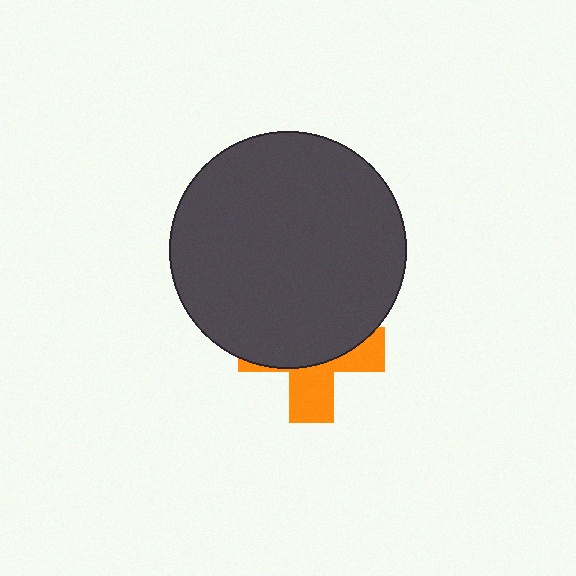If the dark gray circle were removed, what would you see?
You would see the complete orange cross.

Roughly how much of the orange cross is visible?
A small part of it is visible (roughly 39%).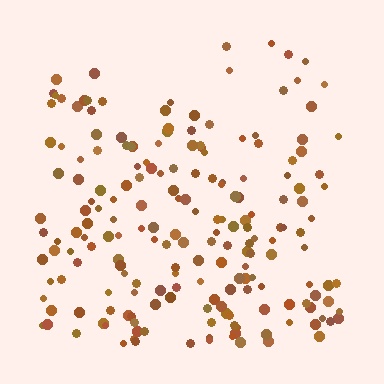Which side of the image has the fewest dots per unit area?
The top.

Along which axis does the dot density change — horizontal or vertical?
Vertical.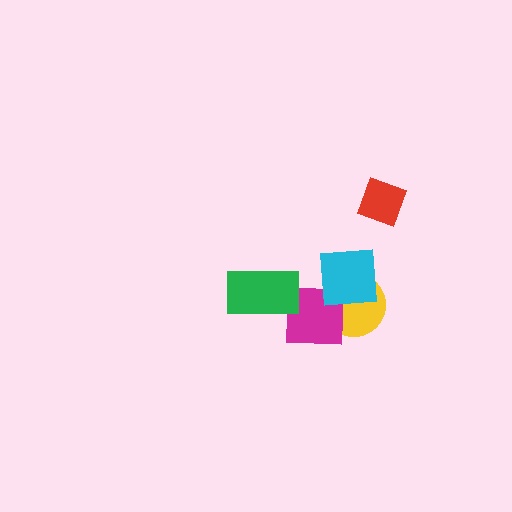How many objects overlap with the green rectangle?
1 object overlaps with the green rectangle.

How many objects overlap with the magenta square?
3 objects overlap with the magenta square.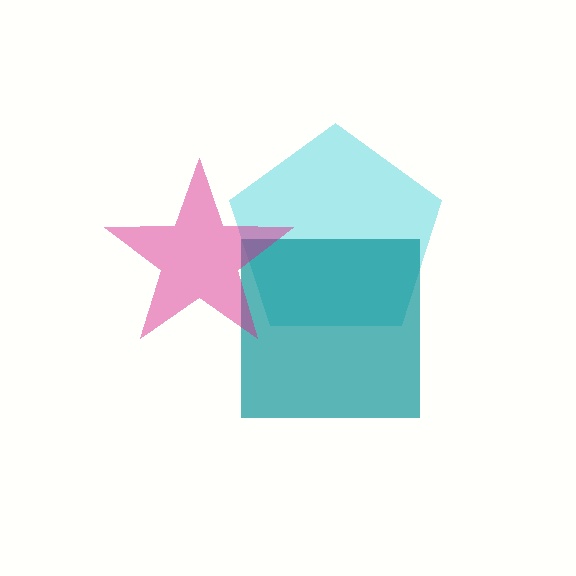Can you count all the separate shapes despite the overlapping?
Yes, there are 3 separate shapes.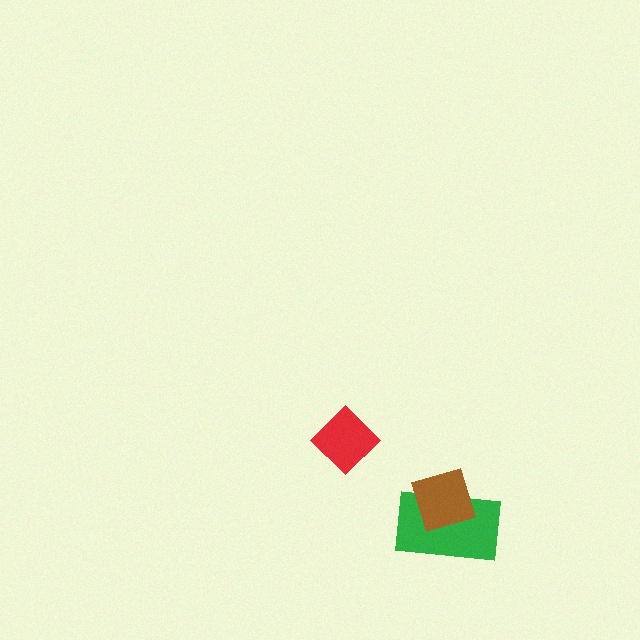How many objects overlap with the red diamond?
0 objects overlap with the red diamond.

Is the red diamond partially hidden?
No, no other shape covers it.